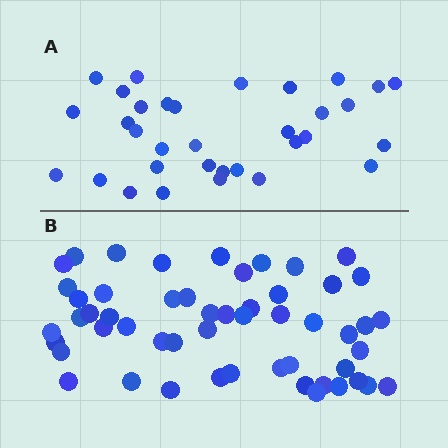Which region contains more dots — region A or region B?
Region B (the bottom region) has more dots.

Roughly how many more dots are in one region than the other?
Region B has approximately 20 more dots than region A.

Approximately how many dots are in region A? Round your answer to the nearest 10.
About 30 dots. (The exact count is 33, which rounds to 30.)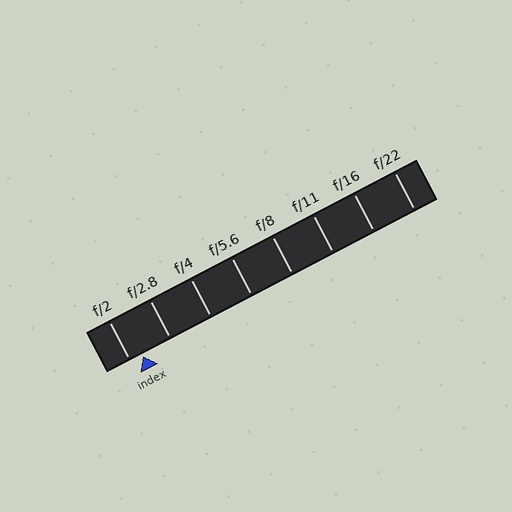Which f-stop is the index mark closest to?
The index mark is closest to f/2.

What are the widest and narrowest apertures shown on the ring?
The widest aperture shown is f/2 and the narrowest is f/22.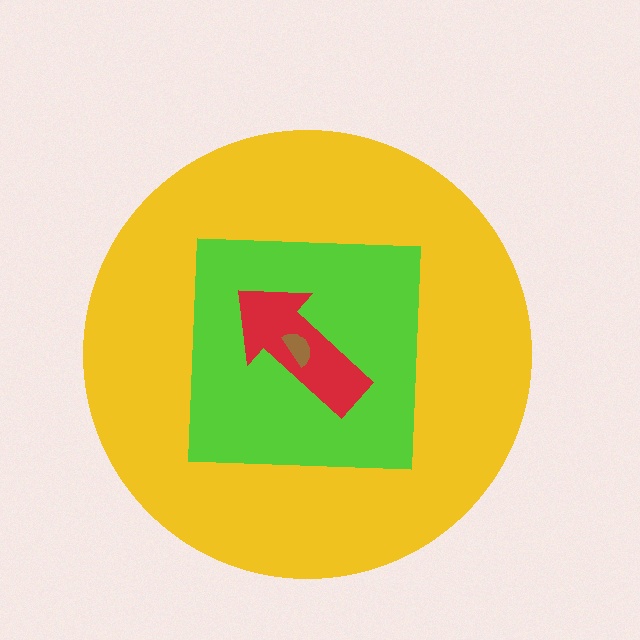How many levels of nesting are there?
4.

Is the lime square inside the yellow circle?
Yes.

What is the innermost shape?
The brown semicircle.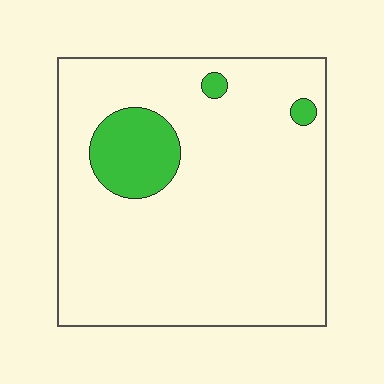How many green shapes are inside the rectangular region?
3.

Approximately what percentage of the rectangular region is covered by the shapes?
Approximately 10%.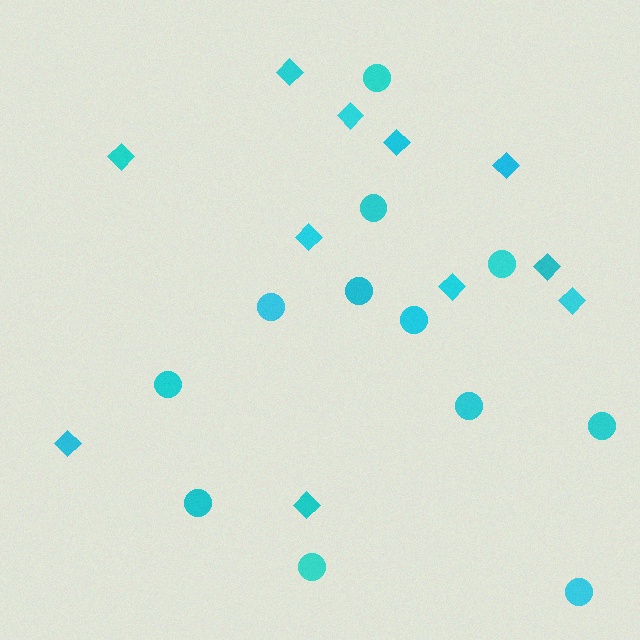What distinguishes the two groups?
There are 2 groups: one group of diamonds (11) and one group of circles (12).